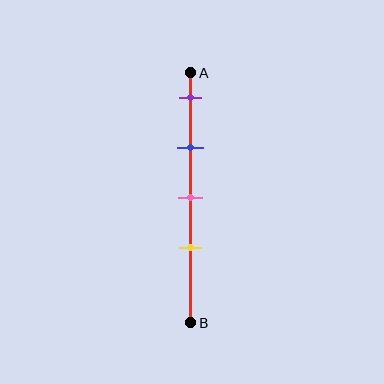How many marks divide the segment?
There are 4 marks dividing the segment.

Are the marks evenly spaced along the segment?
Yes, the marks are approximately evenly spaced.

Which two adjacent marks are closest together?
The pink and yellow marks are the closest adjacent pair.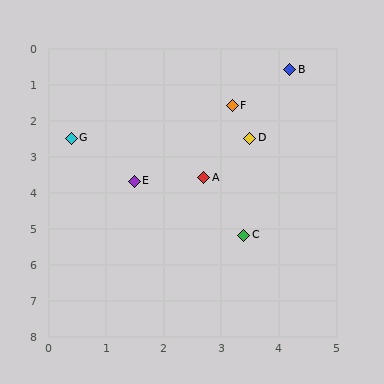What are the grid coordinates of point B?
Point B is at approximately (4.2, 0.6).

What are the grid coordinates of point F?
Point F is at approximately (3.2, 1.6).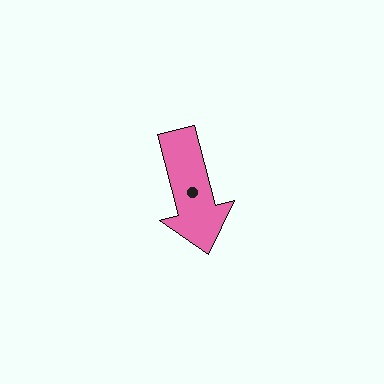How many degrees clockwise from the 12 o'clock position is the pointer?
Approximately 166 degrees.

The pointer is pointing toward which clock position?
Roughly 6 o'clock.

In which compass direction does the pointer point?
South.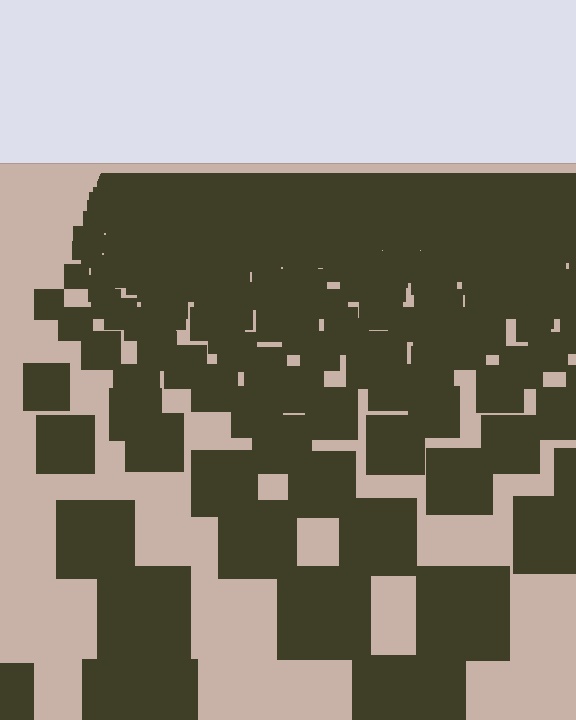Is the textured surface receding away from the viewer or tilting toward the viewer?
The surface is receding away from the viewer. Texture elements get smaller and denser toward the top.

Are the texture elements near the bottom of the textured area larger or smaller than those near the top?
Larger. Near the bottom, elements are closer to the viewer and appear at a bigger on-screen size.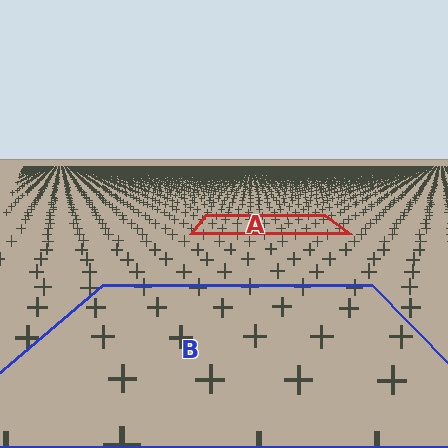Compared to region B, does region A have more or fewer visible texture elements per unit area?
Region A has more texture elements per unit area — they are packed more densely because it is farther away.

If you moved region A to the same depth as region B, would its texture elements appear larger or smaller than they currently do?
They would appear larger. At a closer depth, the same texture elements are projected at a bigger on-screen size.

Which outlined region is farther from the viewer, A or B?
Region A is farther from the viewer — the texture elements inside it appear smaller and more densely packed.